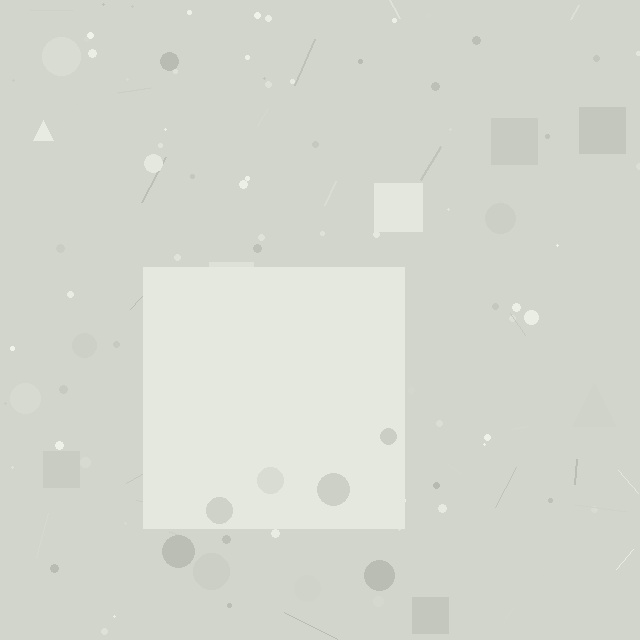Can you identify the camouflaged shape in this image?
The camouflaged shape is a square.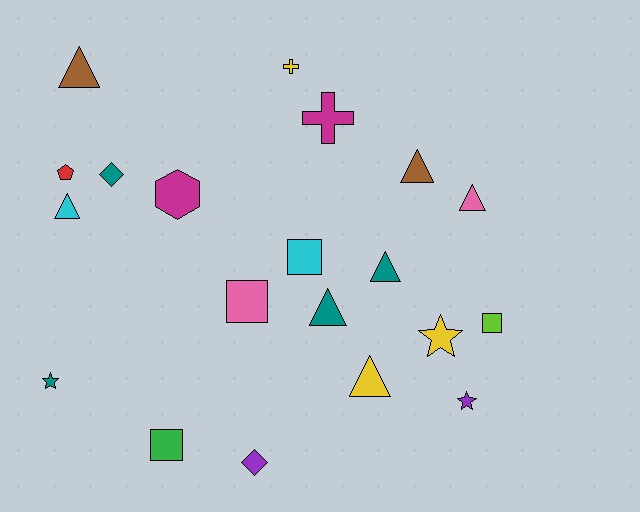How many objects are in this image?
There are 20 objects.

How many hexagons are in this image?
There is 1 hexagon.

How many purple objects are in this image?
There are 2 purple objects.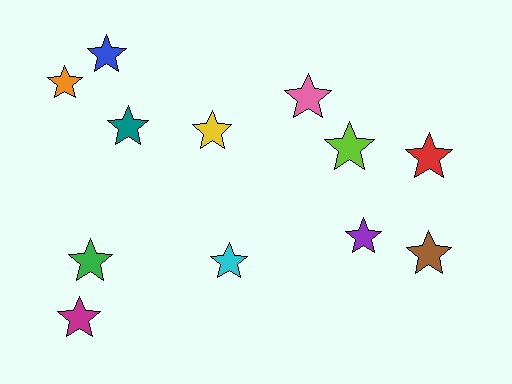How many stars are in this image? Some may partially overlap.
There are 12 stars.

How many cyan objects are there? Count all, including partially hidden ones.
There is 1 cyan object.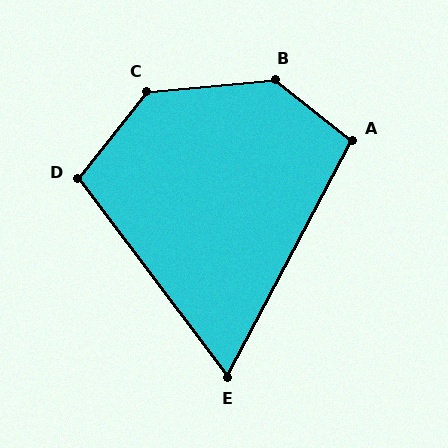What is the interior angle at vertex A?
Approximately 101 degrees (obtuse).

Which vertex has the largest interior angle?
B, at approximately 136 degrees.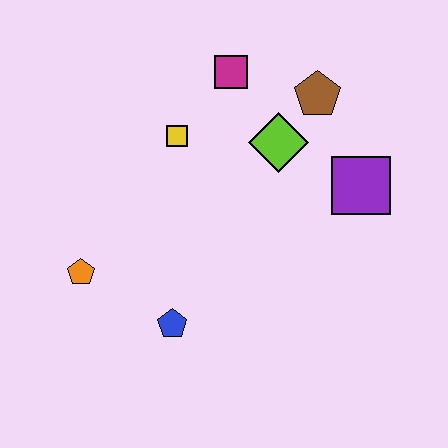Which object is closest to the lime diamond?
The brown pentagon is closest to the lime diamond.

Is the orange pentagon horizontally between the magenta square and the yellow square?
No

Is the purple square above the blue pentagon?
Yes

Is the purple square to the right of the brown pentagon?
Yes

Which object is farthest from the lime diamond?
The orange pentagon is farthest from the lime diamond.